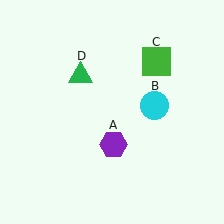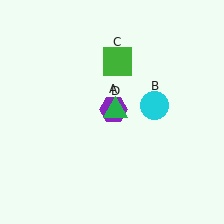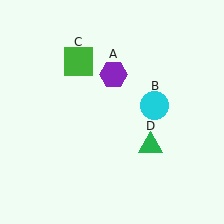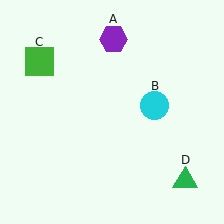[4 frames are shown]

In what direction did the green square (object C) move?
The green square (object C) moved left.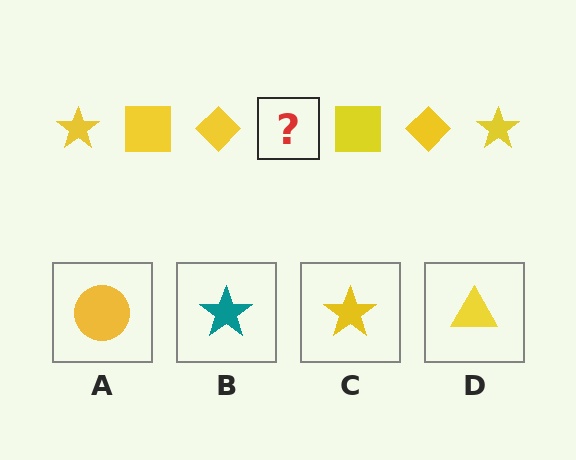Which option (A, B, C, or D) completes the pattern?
C.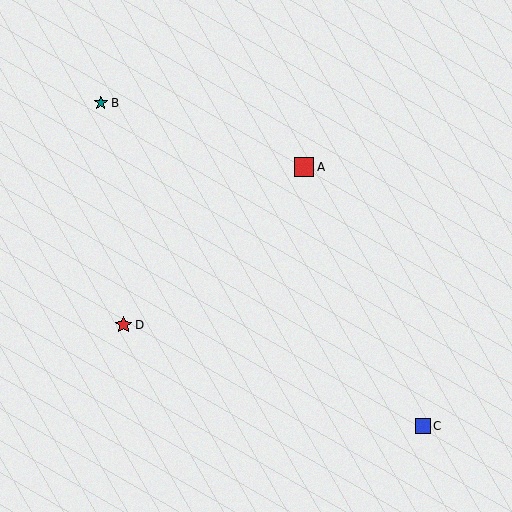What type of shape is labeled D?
Shape D is a red star.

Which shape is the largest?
The red square (labeled A) is the largest.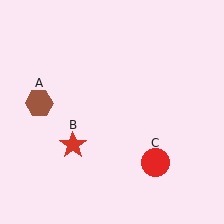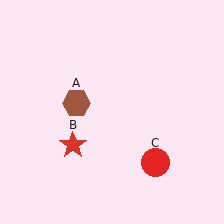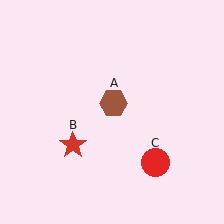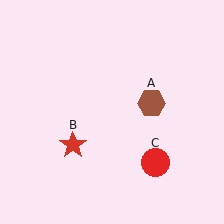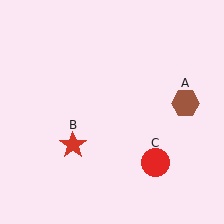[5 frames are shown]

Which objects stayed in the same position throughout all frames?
Red star (object B) and red circle (object C) remained stationary.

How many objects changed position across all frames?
1 object changed position: brown hexagon (object A).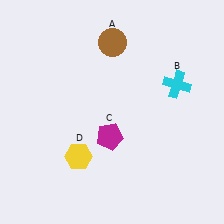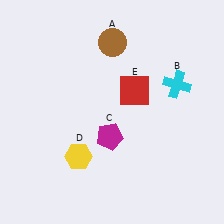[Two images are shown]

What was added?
A red square (E) was added in Image 2.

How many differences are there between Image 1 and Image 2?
There is 1 difference between the two images.